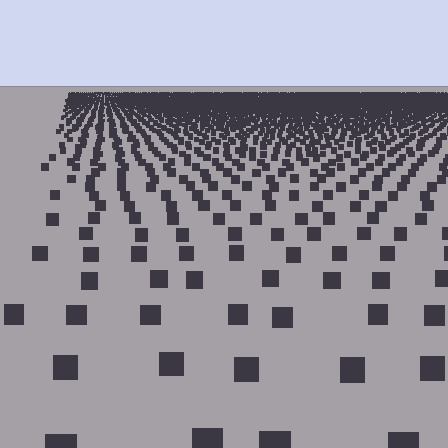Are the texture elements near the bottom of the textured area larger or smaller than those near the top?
Larger. Near the bottom, elements are closer to the viewer and appear at a bigger on-screen size.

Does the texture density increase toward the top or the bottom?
Density increases toward the top.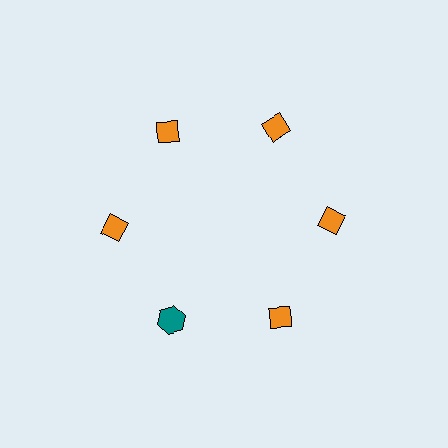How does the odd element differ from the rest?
It differs in both color (teal instead of orange) and shape (hexagon instead of diamond).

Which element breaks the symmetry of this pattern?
The teal hexagon at roughly the 7 o'clock position breaks the symmetry. All other shapes are orange diamonds.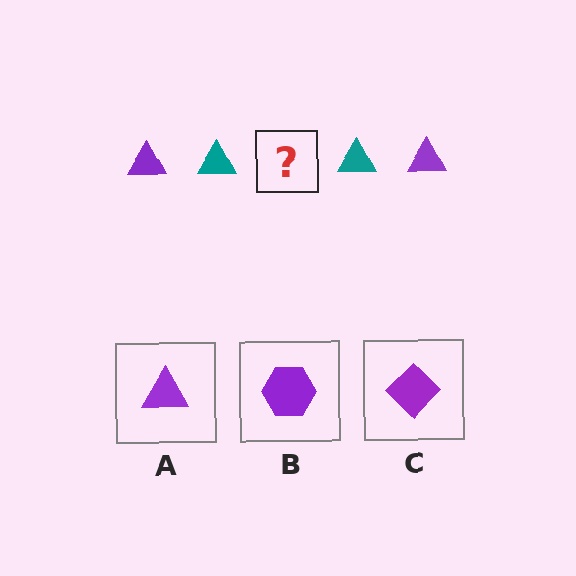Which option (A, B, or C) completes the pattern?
A.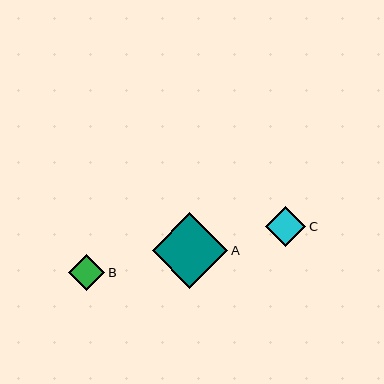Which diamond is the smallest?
Diamond B is the smallest with a size of approximately 36 pixels.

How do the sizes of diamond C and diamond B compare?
Diamond C and diamond B are approximately the same size.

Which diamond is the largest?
Diamond A is the largest with a size of approximately 76 pixels.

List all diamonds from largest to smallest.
From largest to smallest: A, C, B.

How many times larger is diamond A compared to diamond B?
Diamond A is approximately 2.1 times the size of diamond B.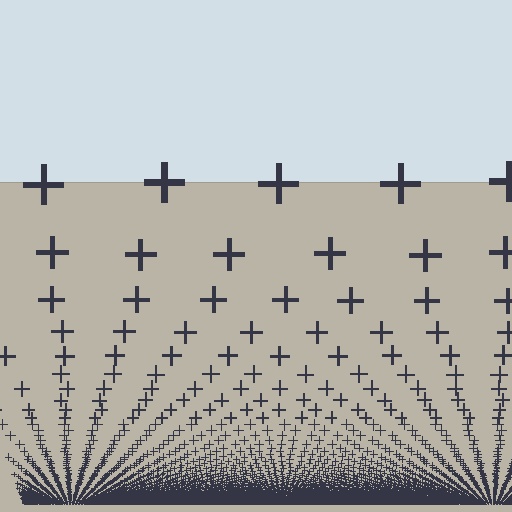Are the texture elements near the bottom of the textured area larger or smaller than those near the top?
Smaller. The gradient is inverted — elements near the bottom are smaller and denser.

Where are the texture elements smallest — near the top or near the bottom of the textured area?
Near the bottom.